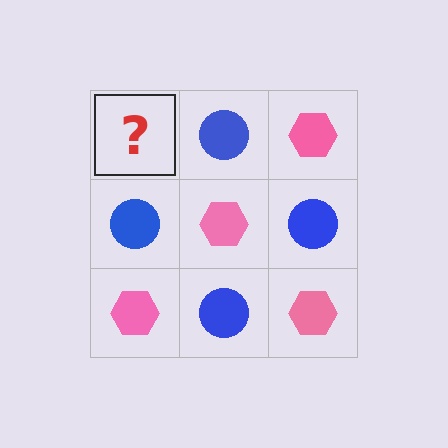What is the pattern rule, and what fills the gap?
The rule is that it alternates pink hexagon and blue circle in a checkerboard pattern. The gap should be filled with a pink hexagon.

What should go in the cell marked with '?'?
The missing cell should contain a pink hexagon.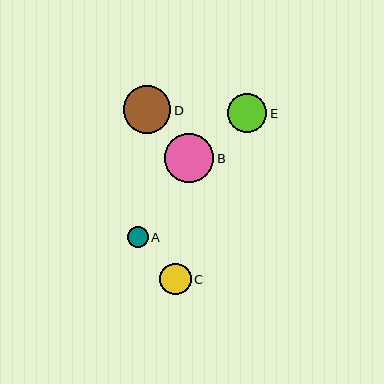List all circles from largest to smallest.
From largest to smallest: B, D, E, C, A.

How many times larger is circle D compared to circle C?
Circle D is approximately 1.5 times the size of circle C.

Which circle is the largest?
Circle B is the largest with a size of approximately 49 pixels.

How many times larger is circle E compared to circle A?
Circle E is approximately 1.9 times the size of circle A.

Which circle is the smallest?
Circle A is the smallest with a size of approximately 21 pixels.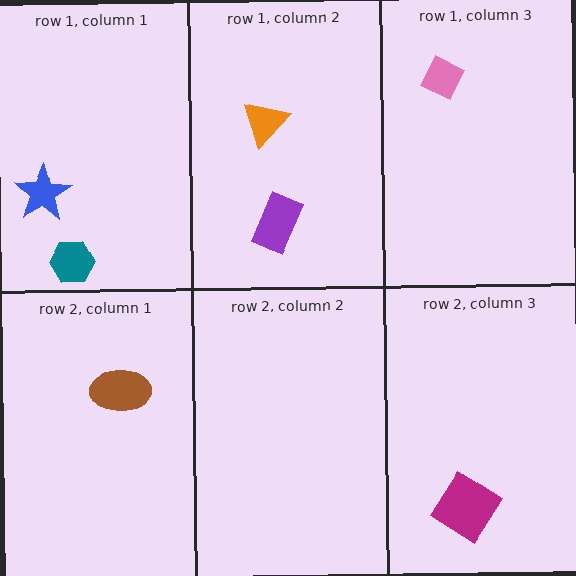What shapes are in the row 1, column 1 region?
The teal hexagon, the blue star.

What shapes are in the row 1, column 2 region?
The orange triangle, the purple rectangle.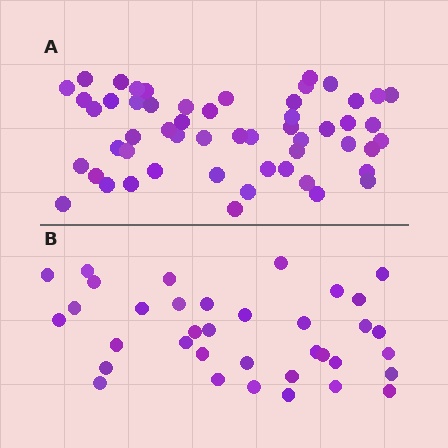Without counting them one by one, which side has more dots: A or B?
Region A (the top region) has more dots.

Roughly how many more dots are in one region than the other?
Region A has approximately 20 more dots than region B.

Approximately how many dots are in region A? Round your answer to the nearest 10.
About 50 dots. (The exact count is 54, which rounds to 50.)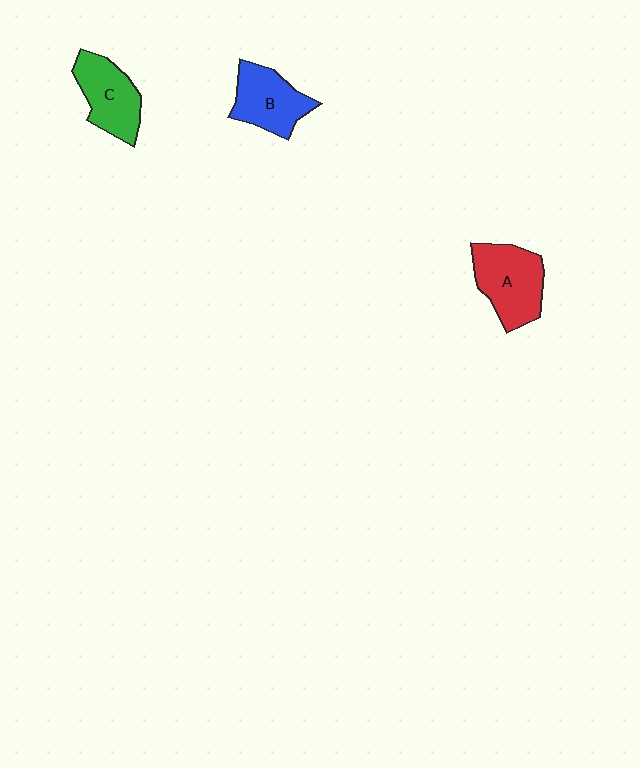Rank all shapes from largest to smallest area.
From largest to smallest: A (red), C (green), B (blue).